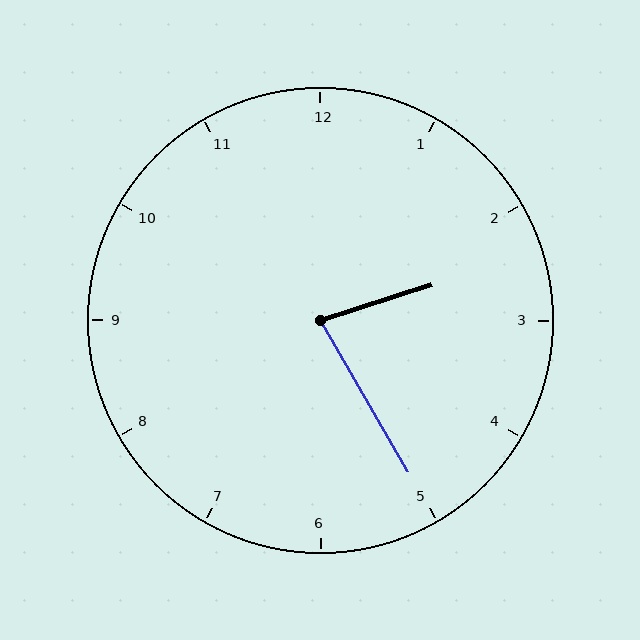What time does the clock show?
2:25.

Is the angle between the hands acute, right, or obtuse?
It is acute.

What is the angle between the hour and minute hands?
Approximately 78 degrees.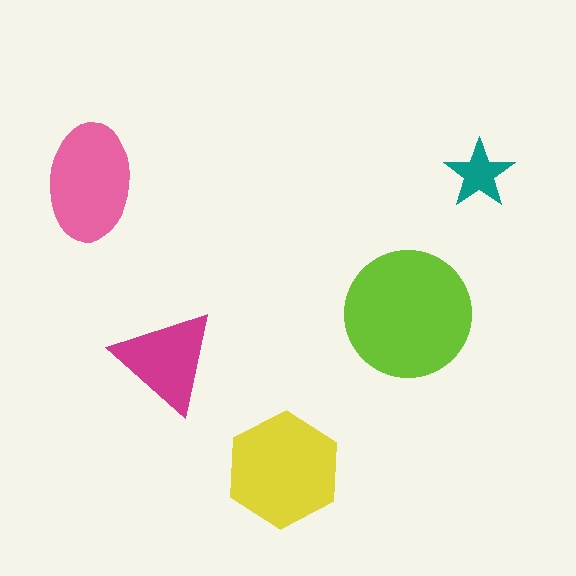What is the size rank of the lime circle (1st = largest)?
1st.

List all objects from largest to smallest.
The lime circle, the yellow hexagon, the pink ellipse, the magenta triangle, the teal star.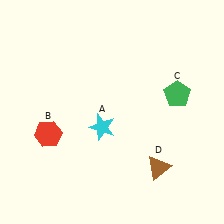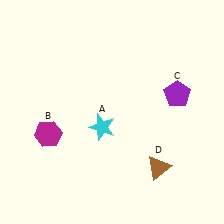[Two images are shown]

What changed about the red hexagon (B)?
In Image 1, B is red. In Image 2, it changed to magenta.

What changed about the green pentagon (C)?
In Image 1, C is green. In Image 2, it changed to purple.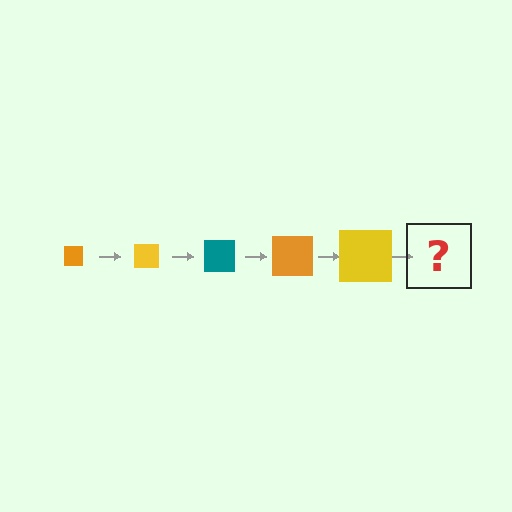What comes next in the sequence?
The next element should be a teal square, larger than the previous one.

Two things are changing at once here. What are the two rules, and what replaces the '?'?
The two rules are that the square grows larger each step and the color cycles through orange, yellow, and teal. The '?' should be a teal square, larger than the previous one.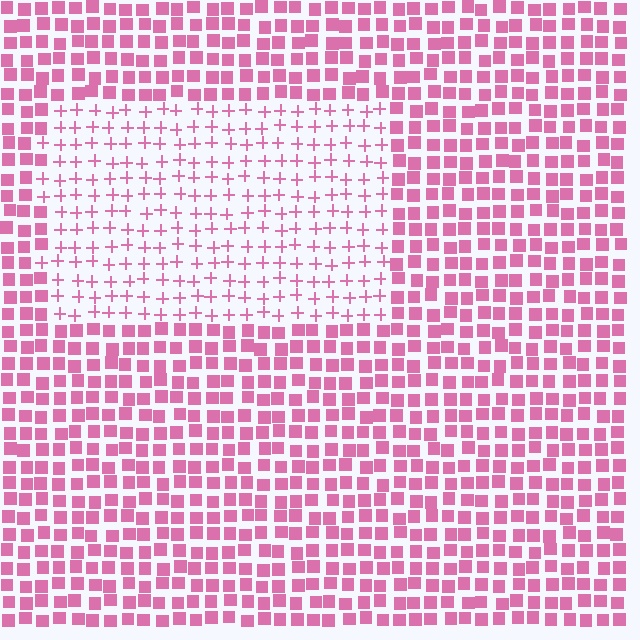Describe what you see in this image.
The image is filled with small pink elements arranged in a uniform grid. A rectangle-shaped region contains plus signs, while the surrounding area contains squares. The boundary is defined purely by the change in element shape.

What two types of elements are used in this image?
The image uses plus signs inside the rectangle region and squares outside it.